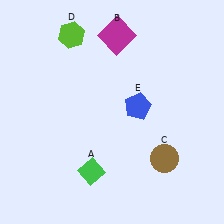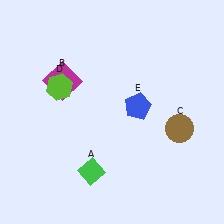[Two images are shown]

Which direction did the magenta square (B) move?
The magenta square (B) moved left.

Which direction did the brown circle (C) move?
The brown circle (C) moved up.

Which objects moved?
The objects that moved are: the magenta square (B), the brown circle (C), the lime hexagon (D).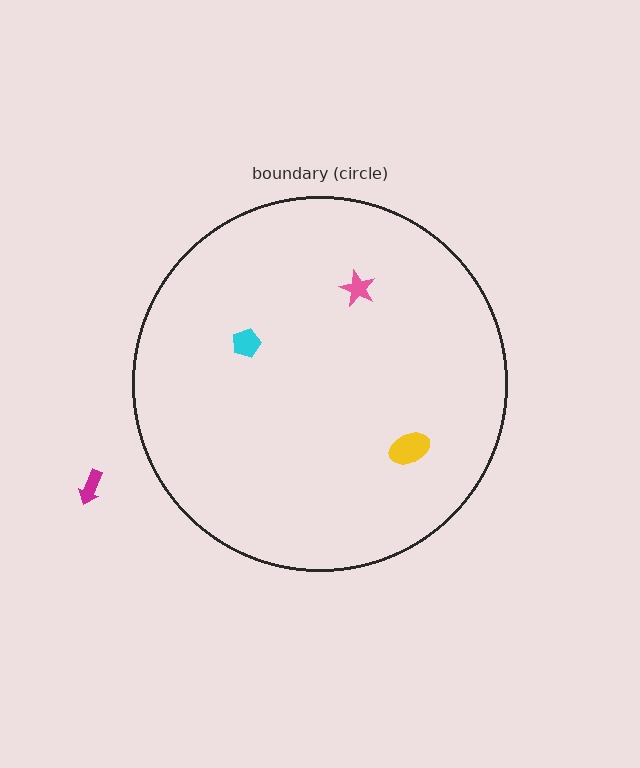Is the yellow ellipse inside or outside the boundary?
Inside.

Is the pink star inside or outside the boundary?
Inside.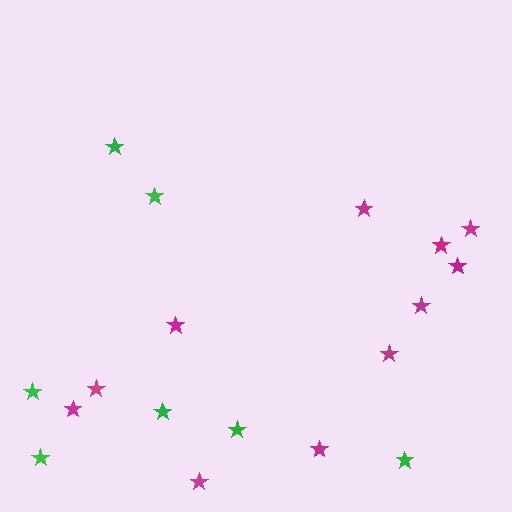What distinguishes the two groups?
There are 2 groups: one group of magenta stars (11) and one group of green stars (7).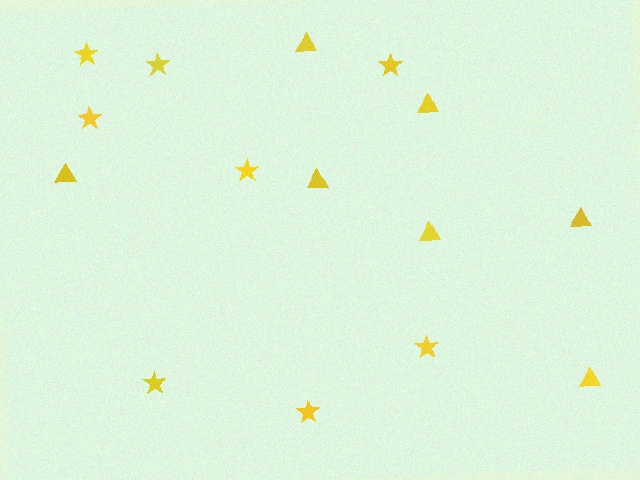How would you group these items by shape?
There are 2 groups: one group of stars (8) and one group of triangles (7).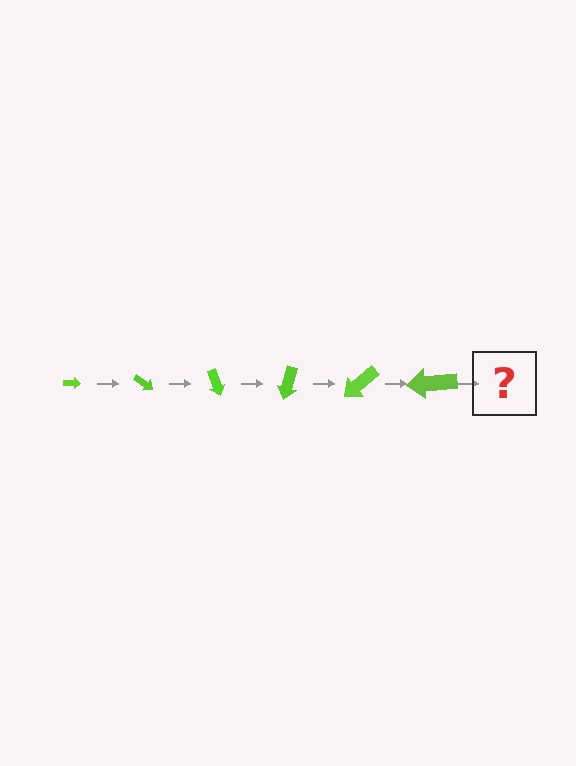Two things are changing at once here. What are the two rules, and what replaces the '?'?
The two rules are that the arrow grows larger each step and it rotates 35 degrees each step. The '?' should be an arrow, larger than the previous one and rotated 210 degrees from the start.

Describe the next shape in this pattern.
It should be an arrow, larger than the previous one and rotated 210 degrees from the start.